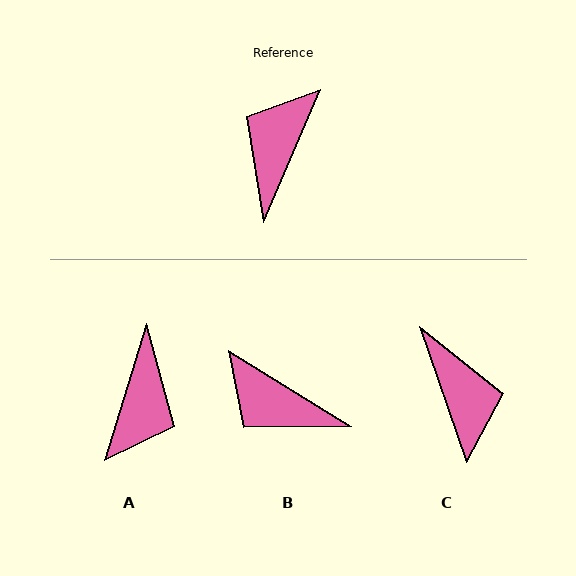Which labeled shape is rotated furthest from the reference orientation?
A, about 174 degrees away.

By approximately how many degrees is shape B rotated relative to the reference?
Approximately 82 degrees counter-clockwise.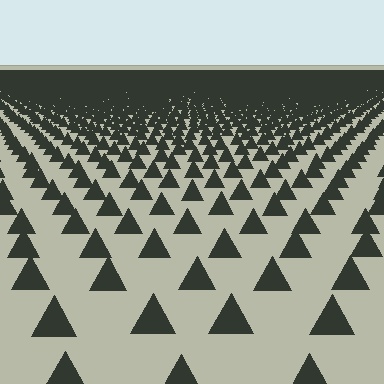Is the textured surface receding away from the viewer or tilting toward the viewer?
The surface is receding away from the viewer. Texture elements get smaller and denser toward the top.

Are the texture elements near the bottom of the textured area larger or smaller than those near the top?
Larger. Near the bottom, elements are closer to the viewer and appear at a bigger on-screen size.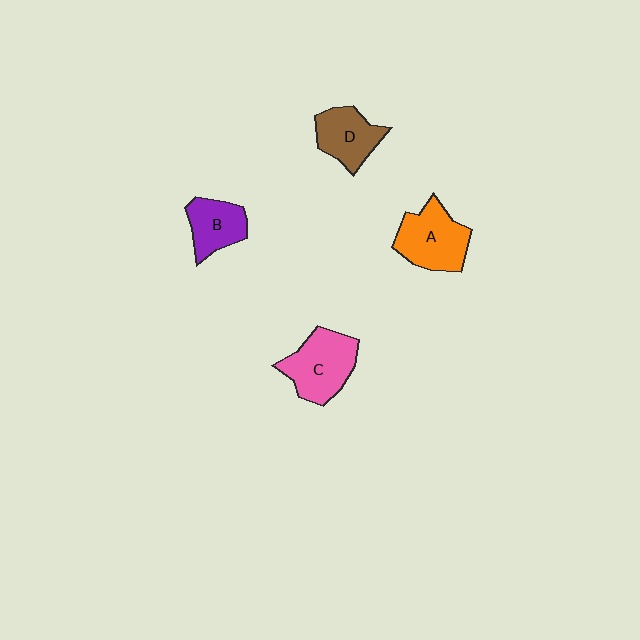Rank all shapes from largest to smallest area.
From largest to smallest: C (pink), A (orange), D (brown), B (purple).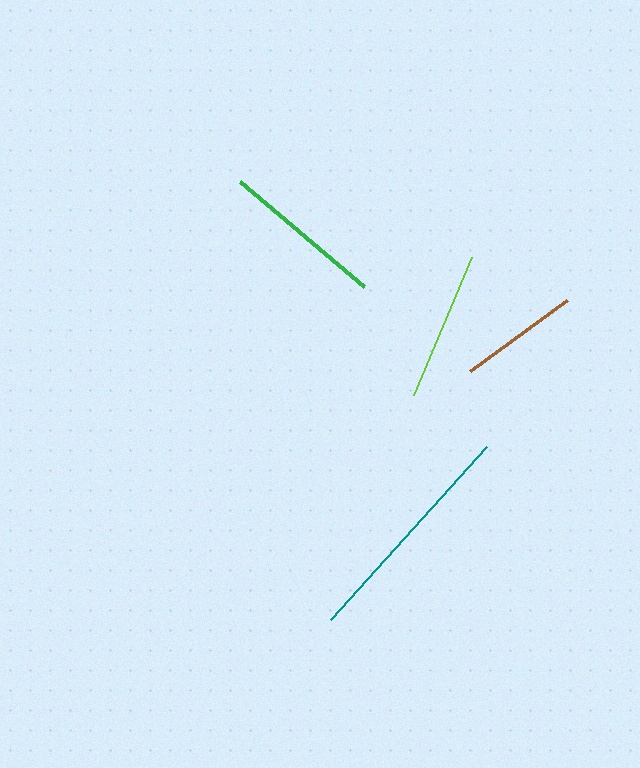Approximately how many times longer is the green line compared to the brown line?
The green line is approximately 1.4 times the length of the brown line.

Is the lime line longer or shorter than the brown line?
The lime line is longer than the brown line.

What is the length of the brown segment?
The brown segment is approximately 120 pixels long.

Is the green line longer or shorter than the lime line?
The green line is longer than the lime line.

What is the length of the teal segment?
The teal segment is approximately 233 pixels long.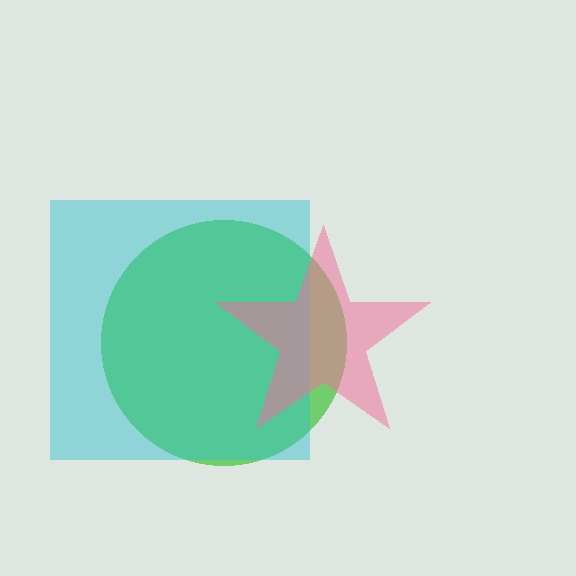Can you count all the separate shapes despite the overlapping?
Yes, there are 3 separate shapes.